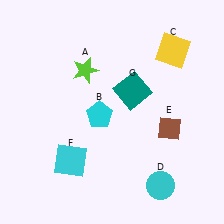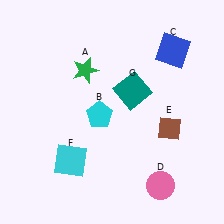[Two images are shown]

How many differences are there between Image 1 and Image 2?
There are 3 differences between the two images.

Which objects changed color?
A changed from lime to green. C changed from yellow to blue. D changed from cyan to pink.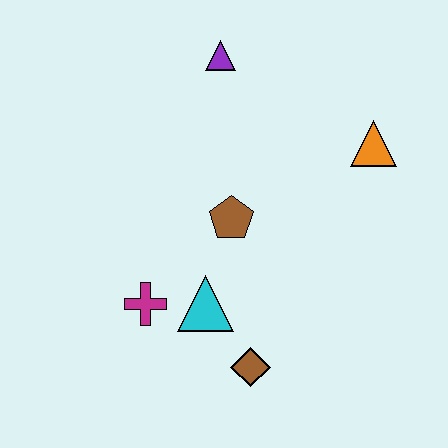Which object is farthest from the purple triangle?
The brown diamond is farthest from the purple triangle.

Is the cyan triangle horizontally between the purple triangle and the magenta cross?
Yes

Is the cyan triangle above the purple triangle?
No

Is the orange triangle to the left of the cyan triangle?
No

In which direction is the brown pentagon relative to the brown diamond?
The brown pentagon is above the brown diamond.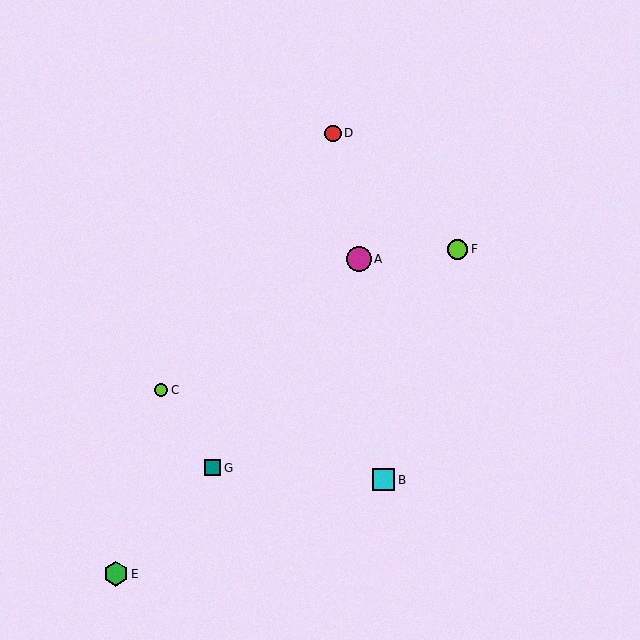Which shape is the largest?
The magenta circle (labeled A) is the largest.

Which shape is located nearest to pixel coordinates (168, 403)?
The lime circle (labeled C) at (161, 390) is nearest to that location.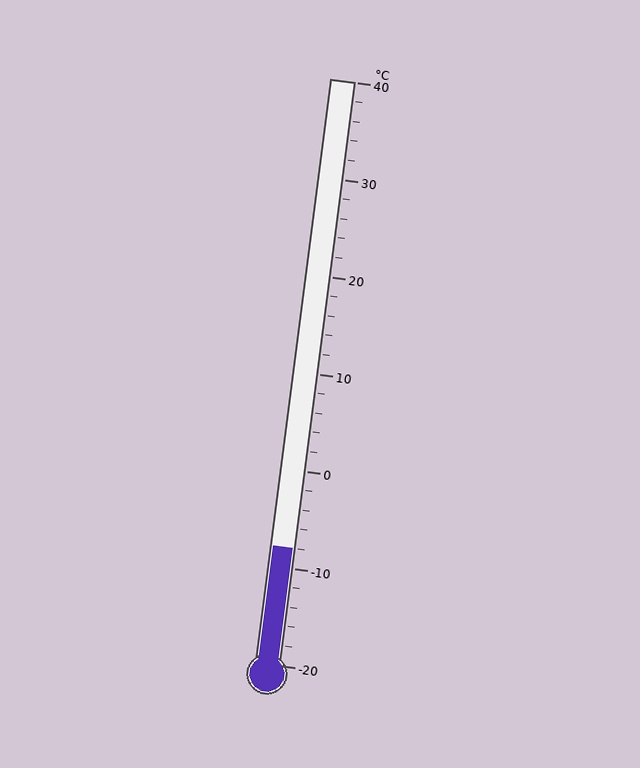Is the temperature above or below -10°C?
The temperature is above -10°C.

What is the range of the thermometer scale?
The thermometer scale ranges from -20°C to 40°C.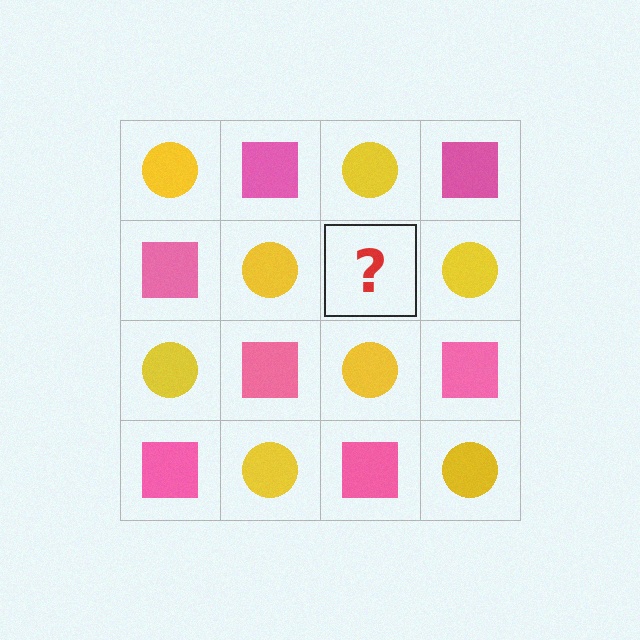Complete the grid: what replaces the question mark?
The question mark should be replaced with a pink square.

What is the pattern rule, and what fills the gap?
The rule is that it alternates yellow circle and pink square in a checkerboard pattern. The gap should be filled with a pink square.